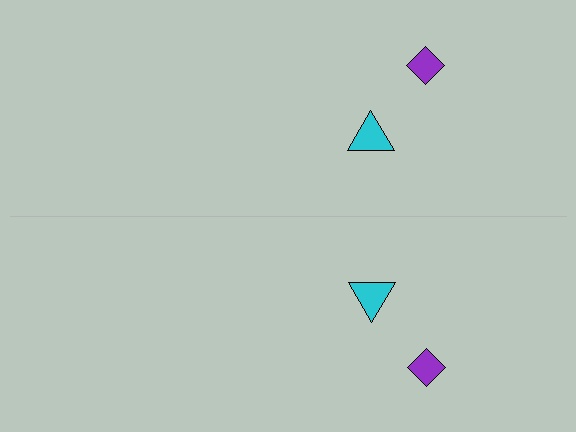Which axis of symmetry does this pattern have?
The pattern has a horizontal axis of symmetry running through the center of the image.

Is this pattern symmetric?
Yes, this pattern has bilateral (reflection) symmetry.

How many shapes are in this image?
There are 4 shapes in this image.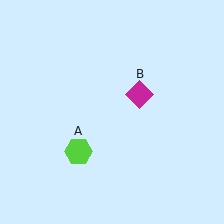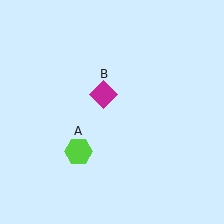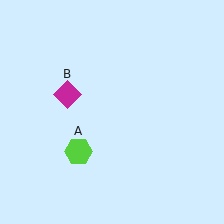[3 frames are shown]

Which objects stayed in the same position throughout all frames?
Lime hexagon (object A) remained stationary.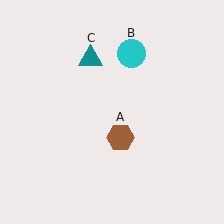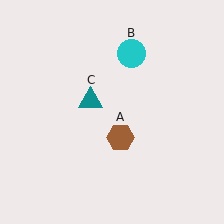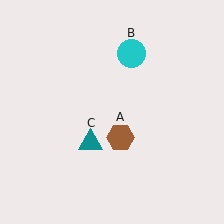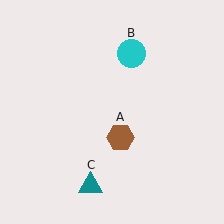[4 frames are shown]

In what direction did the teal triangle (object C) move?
The teal triangle (object C) moved down.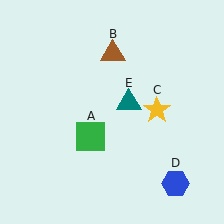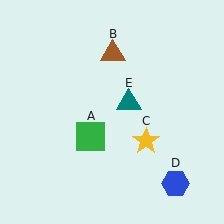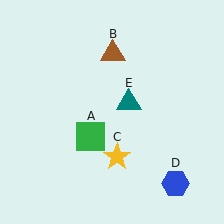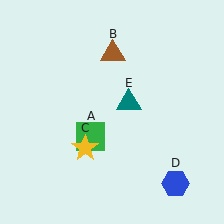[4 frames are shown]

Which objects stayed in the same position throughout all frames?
Green square (object A) and brown triangle (object B) and blue hexagon (object D) and teal triangle (object E) remained stationary.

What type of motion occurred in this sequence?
The yellow star (object C) rotated clockwise around the center of the scene.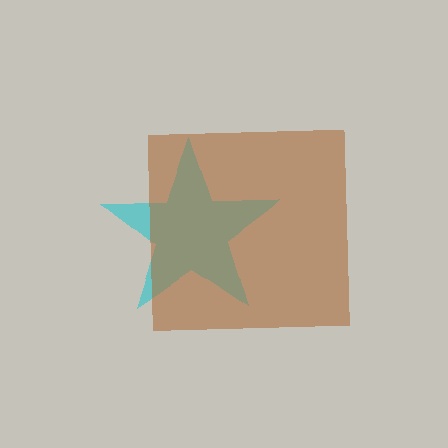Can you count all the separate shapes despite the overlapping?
Yes, there are 2 separate shapes.